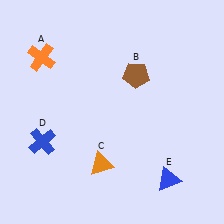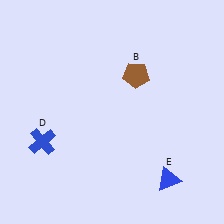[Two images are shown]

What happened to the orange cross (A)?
The orange cross (A) was removed in Image 2. It was in the top-left area of Image 1.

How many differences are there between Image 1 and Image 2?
There are 2 differences between the two images.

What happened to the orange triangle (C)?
The orange triangle (C) was removed in Image 2. It was in the bottom-left area of Image 1.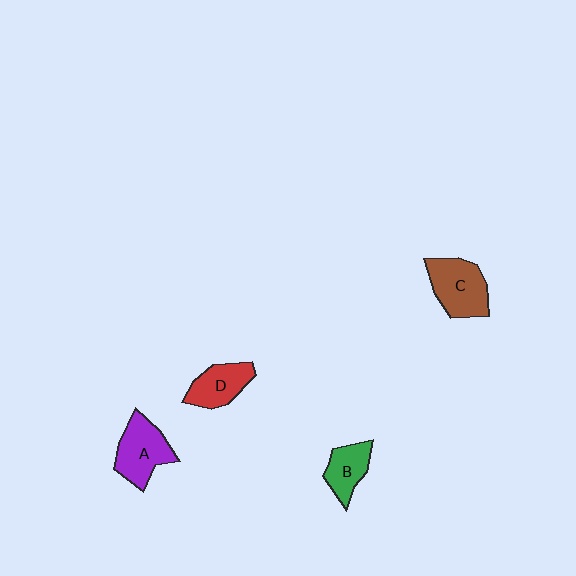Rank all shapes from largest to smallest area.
From largest to smallest: C (brown), A (purple), D (red), B (green).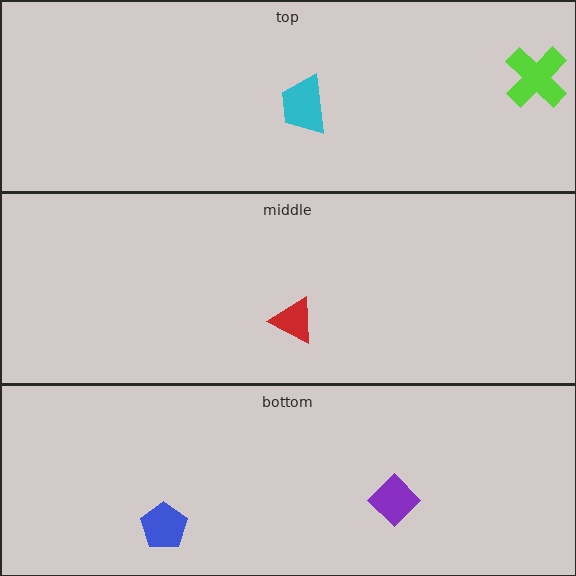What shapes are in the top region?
The lime cross, the cyan trapezoid.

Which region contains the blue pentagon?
The bottom region.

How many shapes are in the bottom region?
2.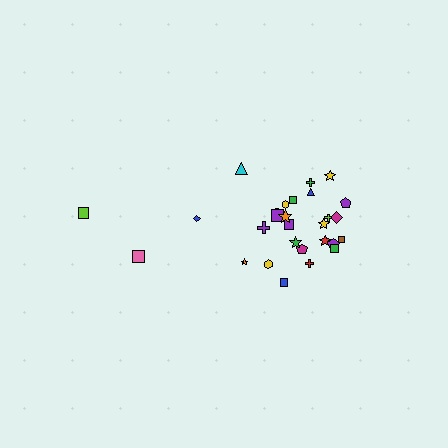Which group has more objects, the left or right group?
The right group.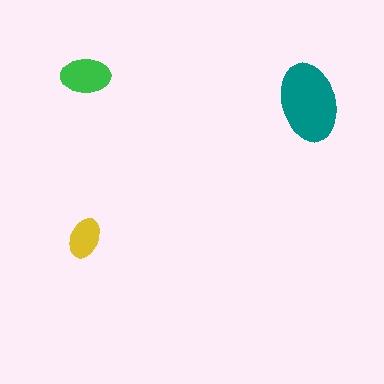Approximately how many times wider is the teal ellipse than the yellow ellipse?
About 2 times wider.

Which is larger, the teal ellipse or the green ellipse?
The teal one.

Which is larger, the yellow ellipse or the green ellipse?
The green one.